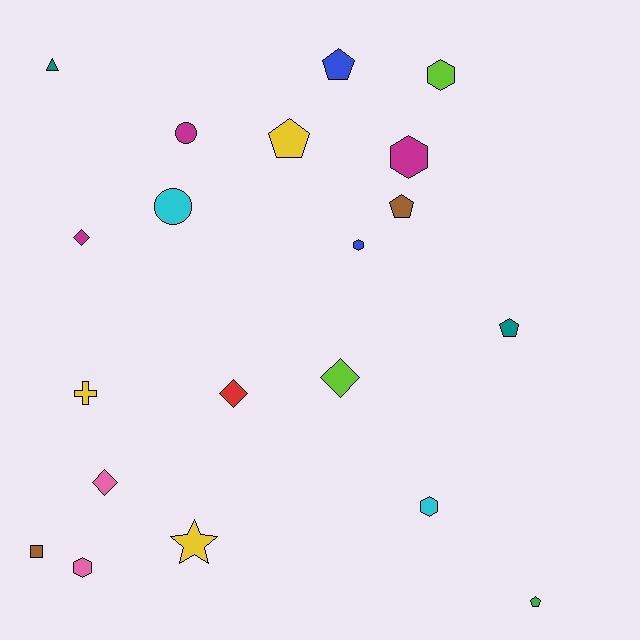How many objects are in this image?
There are 20 objects.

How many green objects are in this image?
There is 1 green object.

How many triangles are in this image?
There is 1 triangle.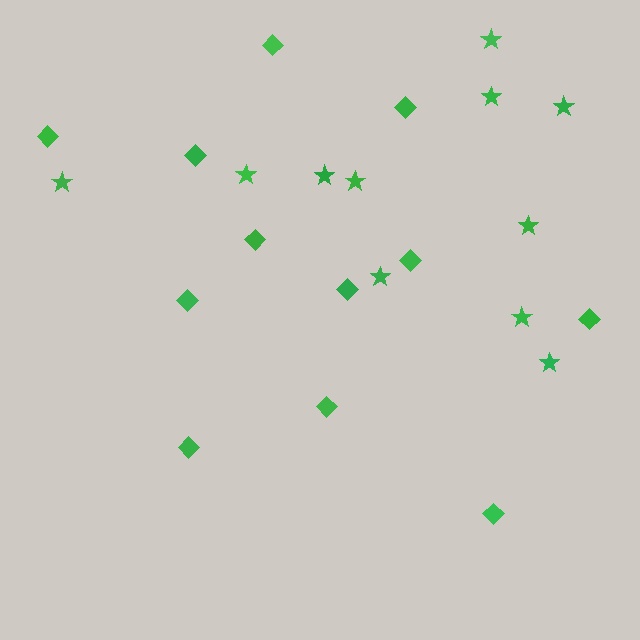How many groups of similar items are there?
There are 2 groups: one group of diamonds (12) and one group of stars (11).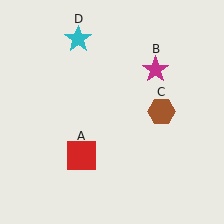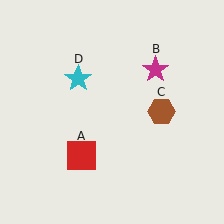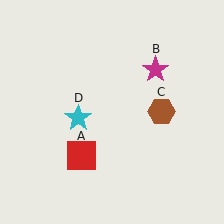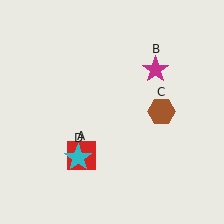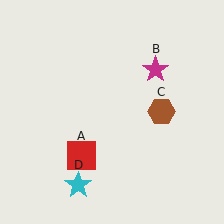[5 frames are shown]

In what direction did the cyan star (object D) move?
The cyan star (object D) moved down.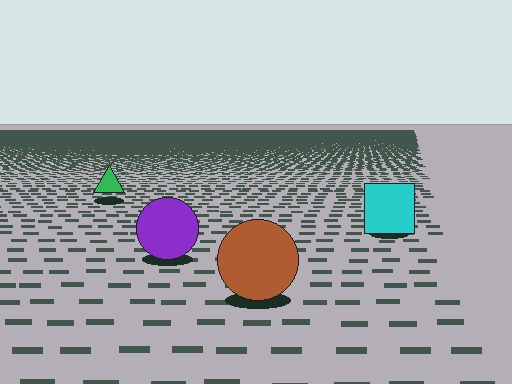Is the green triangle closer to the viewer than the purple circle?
No. The purple circle is closer — you can tell from the texture gradient: the ground texture is coarser near it.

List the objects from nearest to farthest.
From nearest to farthest: the brown circle, the purple circle, the cyan square, the green triangle.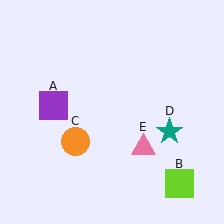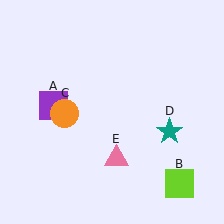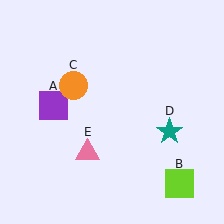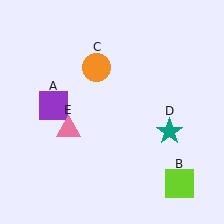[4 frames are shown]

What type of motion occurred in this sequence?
The orange circle (object C), pink triangle (object E) rotated clockwise around the center of the scene.